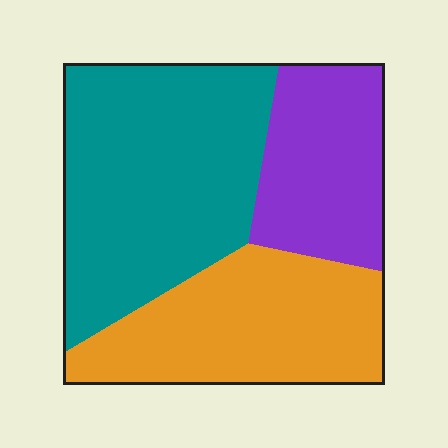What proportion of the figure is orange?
Orange takes up between a sixth and a third of the figure.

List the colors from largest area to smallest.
From largest to smallest: teal, orange, purple.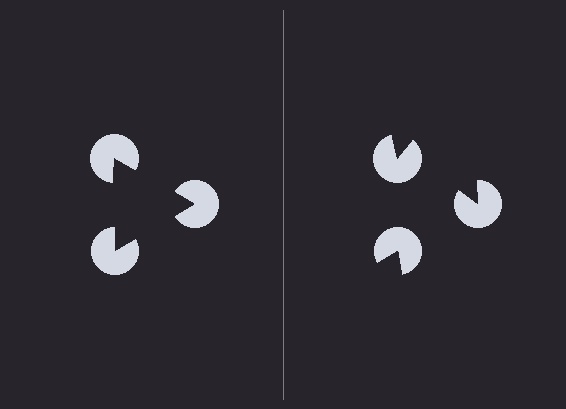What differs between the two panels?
The pac-man discs are positioned identically on both sides; only the wedge orientations differ. On the left they align to a triangle; on the right they are misaligned.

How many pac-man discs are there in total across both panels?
6 — 3 on each side.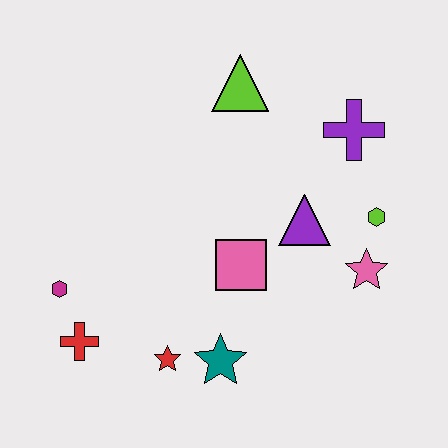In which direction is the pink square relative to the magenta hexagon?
The pink square is to the right of the magenta hexagon.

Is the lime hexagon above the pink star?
Yes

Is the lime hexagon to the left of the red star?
No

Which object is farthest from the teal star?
The lime triangle is farthest from the teal star.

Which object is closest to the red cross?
The magenta hexagon is closest to the red cross.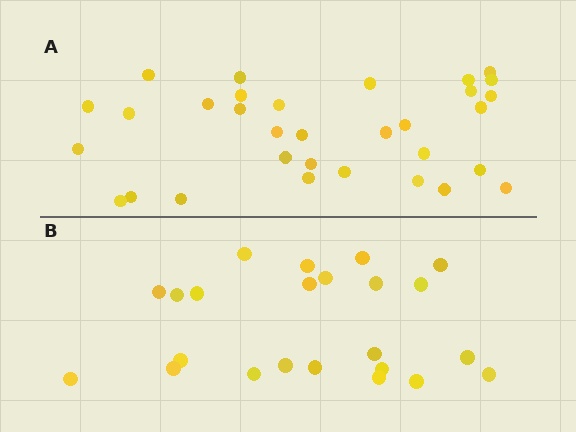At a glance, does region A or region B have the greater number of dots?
Region A (the top region) has more dots.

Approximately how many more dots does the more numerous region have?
Region A has roughly 8 or so more dots than region B.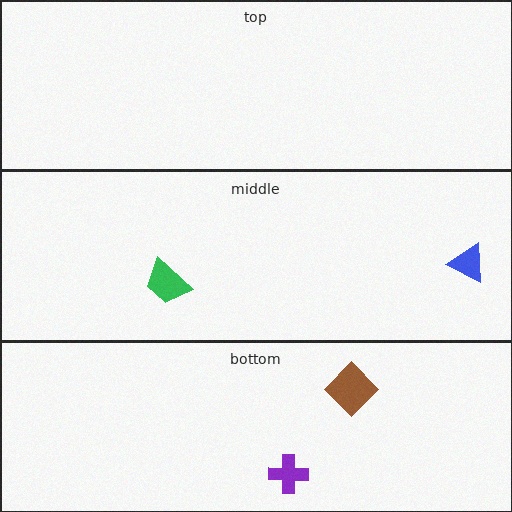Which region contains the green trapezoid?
The middle region.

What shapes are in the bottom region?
The brown diamond, the purple cross.